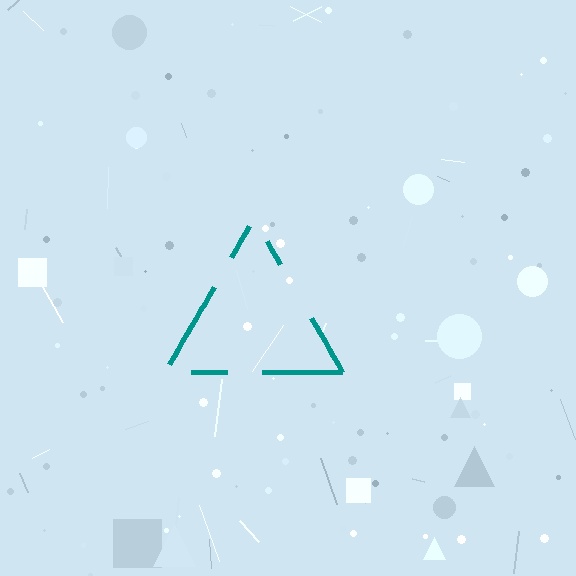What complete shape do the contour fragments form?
The contour fragments form a triangle.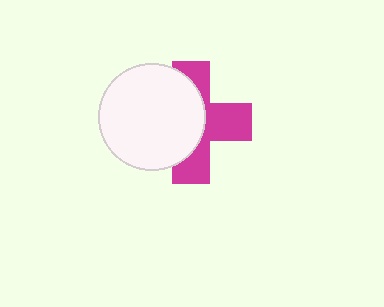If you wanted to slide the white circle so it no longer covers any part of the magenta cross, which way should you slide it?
Slide it left — that is the most direct way to separate the two shapes.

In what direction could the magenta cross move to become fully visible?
The magenta cross could move right. That would shift it out from behind the white circle entirely.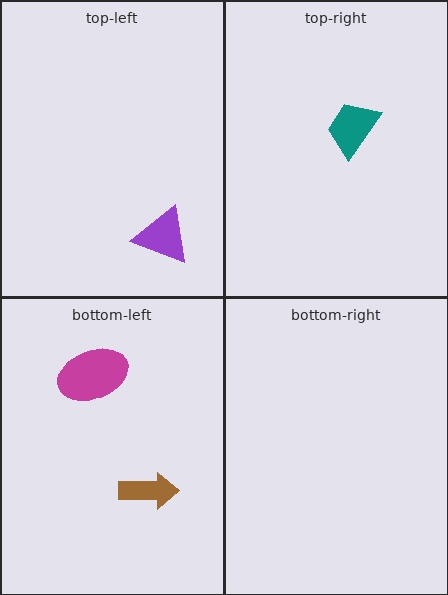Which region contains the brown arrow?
The bottom-left region.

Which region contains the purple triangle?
The top-left region.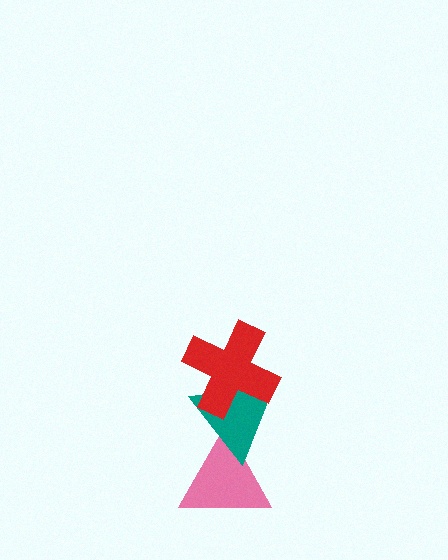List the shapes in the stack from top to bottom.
From top to bottom: the red cross, the teal triangle, the pink triangle.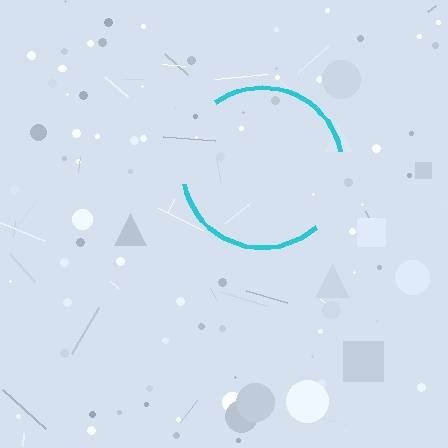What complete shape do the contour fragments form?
The contour fragments form a circle.